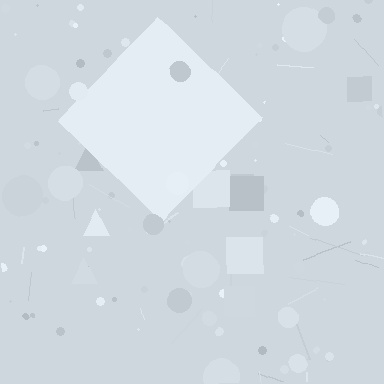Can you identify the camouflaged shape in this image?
The camouflaged shape is a diamond.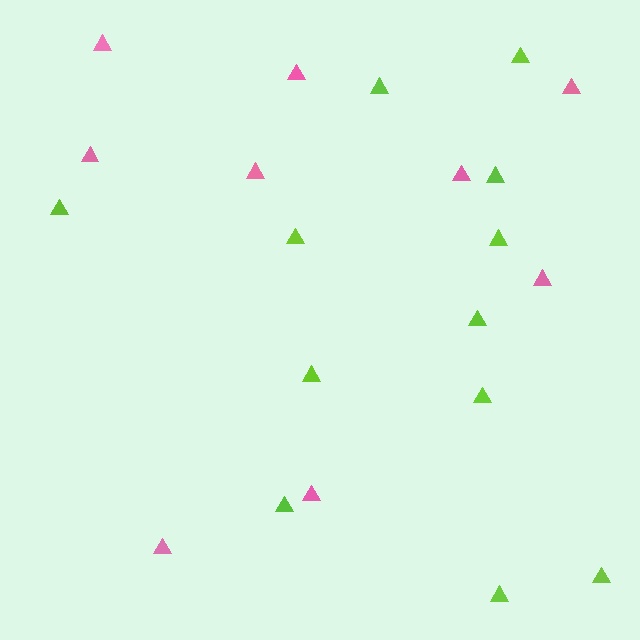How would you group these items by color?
There are 2 groups: one group of pink triangles (9) and one group of lime triangles (12).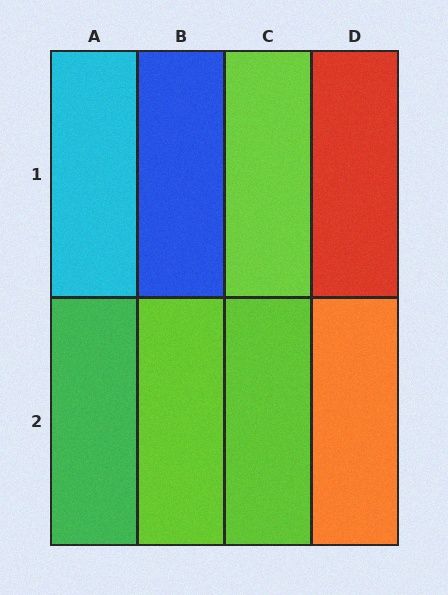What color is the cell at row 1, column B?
Blue.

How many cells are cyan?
1 cell is cyan.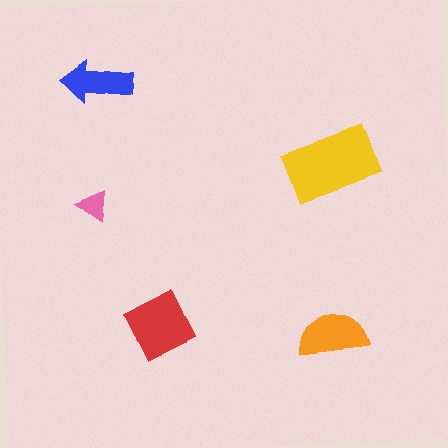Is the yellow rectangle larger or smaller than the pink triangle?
Larger.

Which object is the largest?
The yellow rectangle.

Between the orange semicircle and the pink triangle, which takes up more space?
The orange semicircle.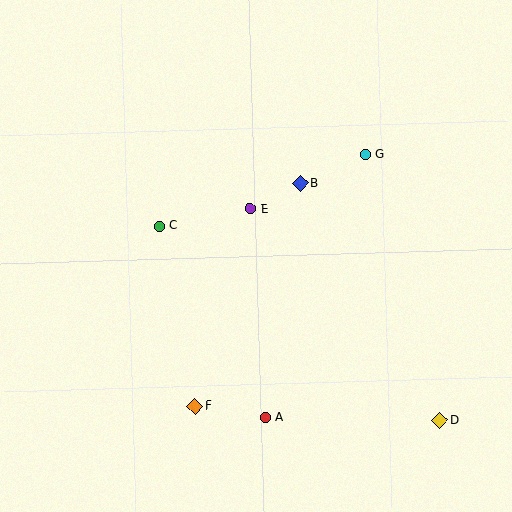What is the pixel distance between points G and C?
The distance between G and C is 218 pixels.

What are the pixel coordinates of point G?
Point G is at (365, 155).